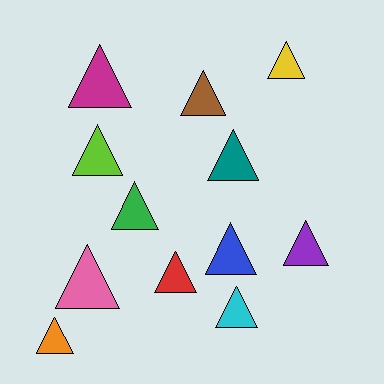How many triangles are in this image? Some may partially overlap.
There are 12 triangles.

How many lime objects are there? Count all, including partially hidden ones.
There is 1 lime object.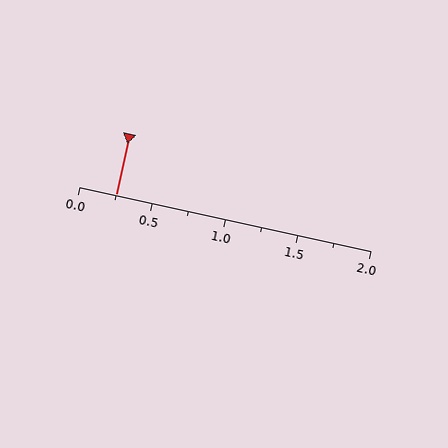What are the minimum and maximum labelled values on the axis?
The axis runs from 0.0 to 2.0.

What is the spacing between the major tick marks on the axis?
The major ticks are spaced 0.5 apart.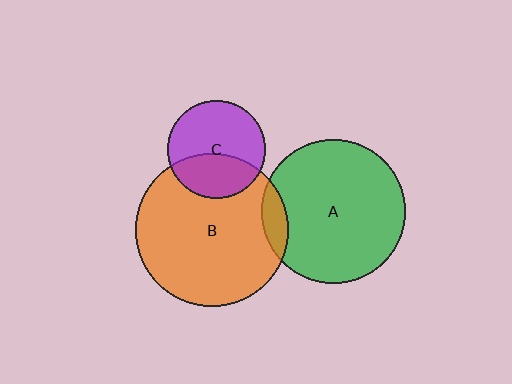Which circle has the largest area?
Circle B (orange).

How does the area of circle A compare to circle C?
Approximately 2.1 times.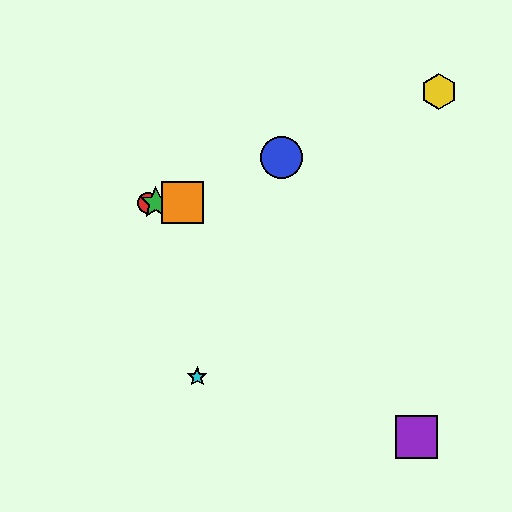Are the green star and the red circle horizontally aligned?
Yes, both are at y≈203.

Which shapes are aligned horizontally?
The red circle, the green star, the orange square are aligned horizontally.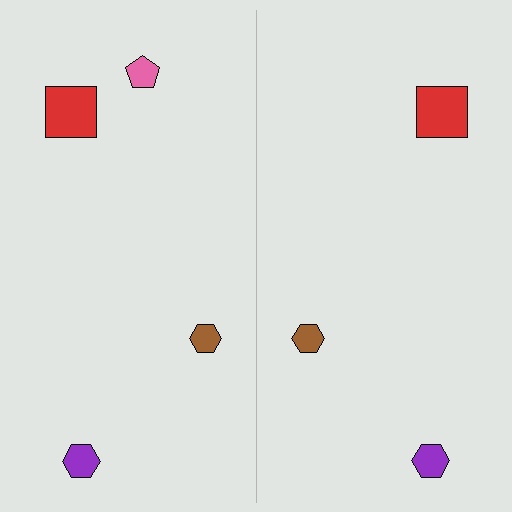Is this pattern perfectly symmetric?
No, the pattern is not perfectly symmetric. A pink pentagon is missing from the right side.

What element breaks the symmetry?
A pink pentagon is missing from the right side.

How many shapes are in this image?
There are 7 shapes in this image.